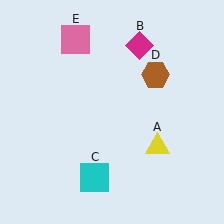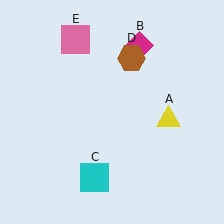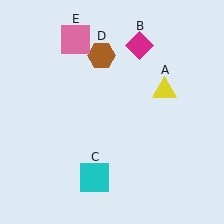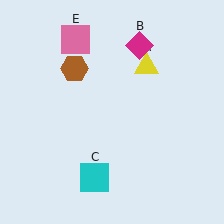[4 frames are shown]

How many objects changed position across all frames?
2 objects changed position: yellow triangle (object A), brown hexagon (object D).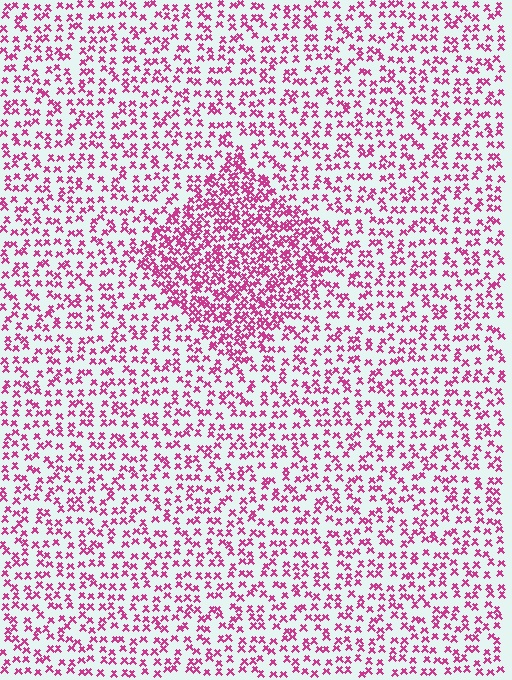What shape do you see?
I see a diamond.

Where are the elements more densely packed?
The elements are more densely packed inside the diamond boundary.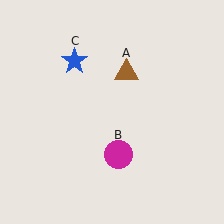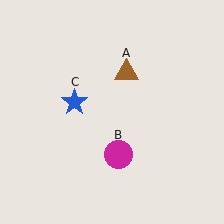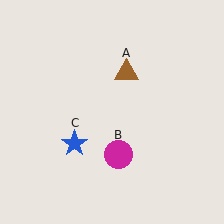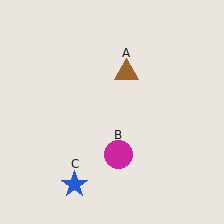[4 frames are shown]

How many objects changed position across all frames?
1 object changed position: blue star (object C).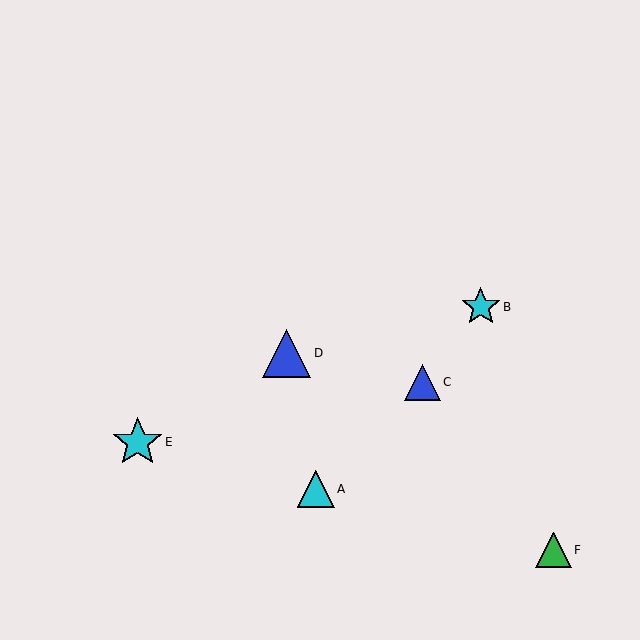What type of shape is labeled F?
Shape F is a green triangle.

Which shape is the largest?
The cyan star (labeled E) is the largest.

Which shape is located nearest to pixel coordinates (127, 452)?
The cyan star (labeled E) at (138, 442) is nearest to that location.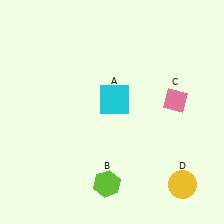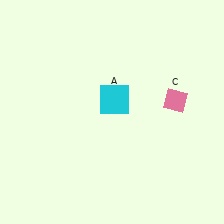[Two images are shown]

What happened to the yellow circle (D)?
The yellow circle (D) was removed in Image 2. It was in the bottom-right area of Image 1.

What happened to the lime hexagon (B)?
The lime hexagon (B) was removed in Image 2. It was in the bottom-left area of Image 1.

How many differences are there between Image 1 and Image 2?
There are 2 differences between the two images.